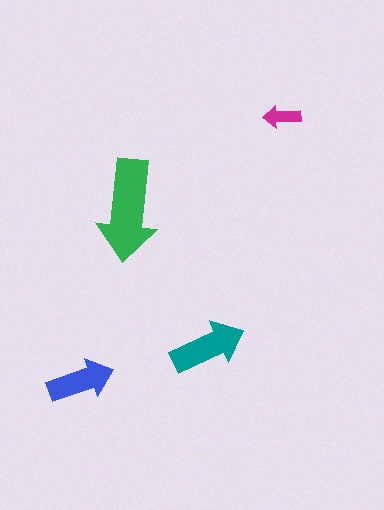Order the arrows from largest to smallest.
the green one, the teal one, the blue one, the magenta one.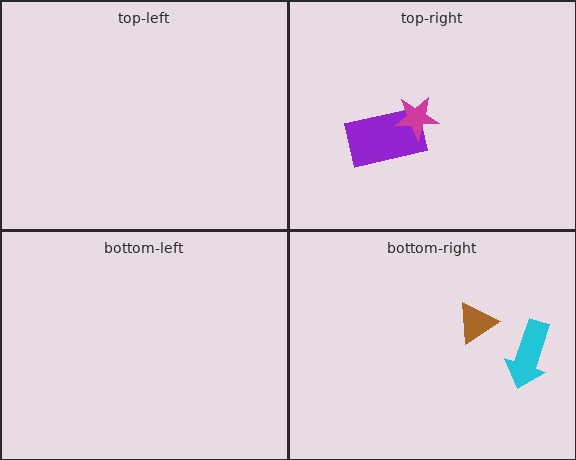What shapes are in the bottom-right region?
The cyan arrow, the brown triangle.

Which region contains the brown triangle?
The bottom-right region.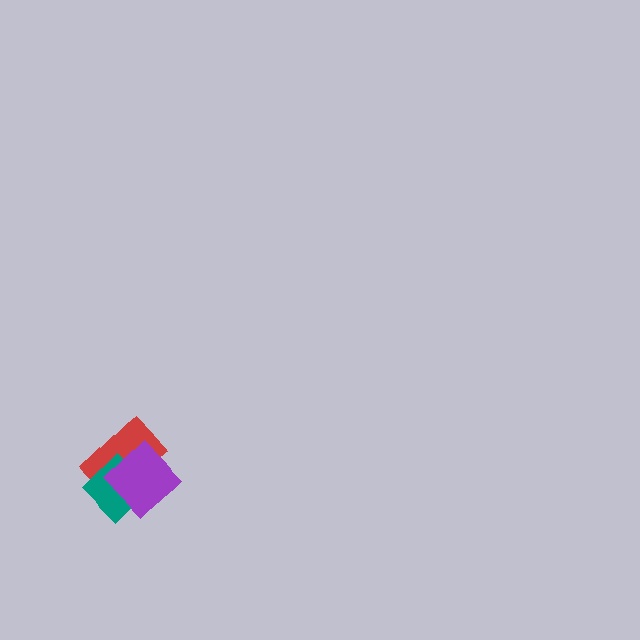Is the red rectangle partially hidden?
Yes, it is partially covered by another shape.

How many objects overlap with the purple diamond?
2 objects overlap with the purple diamond.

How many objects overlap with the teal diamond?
2 objects overlap with the teal diamond.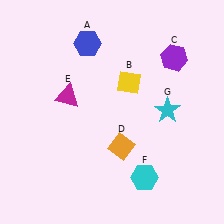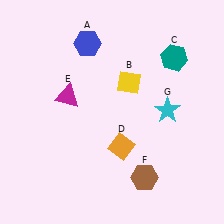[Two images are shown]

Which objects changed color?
C changed from purple to teal. F changed from cyan to brown.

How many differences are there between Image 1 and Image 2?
There are 2 differences between the two images.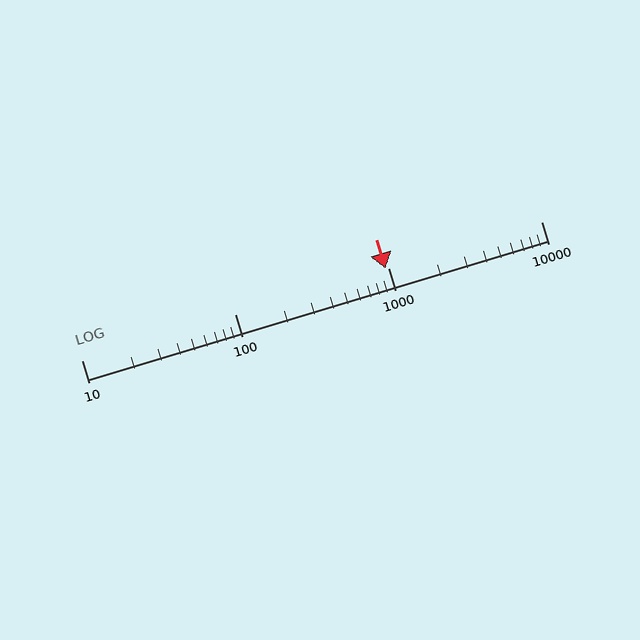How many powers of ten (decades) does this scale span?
The scale spans 3 decades, from 10 to 10000.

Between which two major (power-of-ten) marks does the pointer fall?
The pointer is between 100 and 1000.